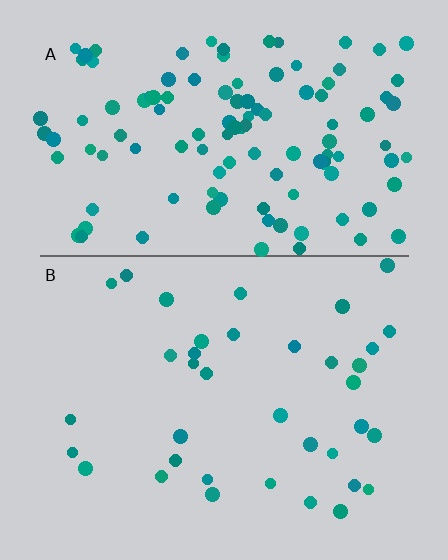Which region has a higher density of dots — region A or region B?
A (the top).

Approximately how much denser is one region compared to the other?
Approximately 3.2× — region A over region B.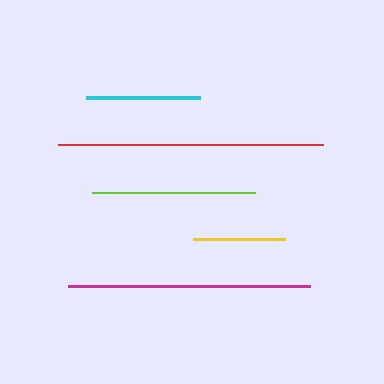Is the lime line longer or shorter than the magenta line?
The magenta line is longer than the lime line.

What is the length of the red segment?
The red segment is approximately 265 pixels long.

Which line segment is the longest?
The red line is the longest at approximately 265 pixels.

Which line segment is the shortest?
The yellow line is the shortest at approximately 92 pixels.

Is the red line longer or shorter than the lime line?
The red line is longer than the lime line.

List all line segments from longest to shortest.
From longest to shortest: red, magenta, lime, cyan, yellow.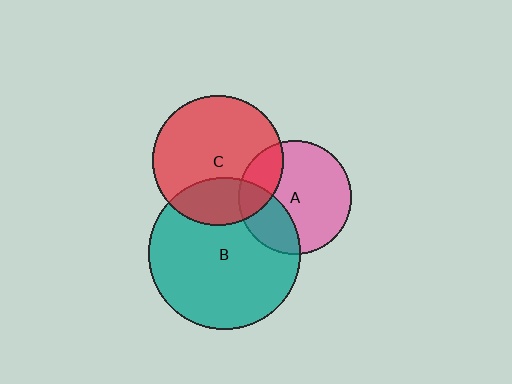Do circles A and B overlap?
Yes.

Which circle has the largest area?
Circle B (teal).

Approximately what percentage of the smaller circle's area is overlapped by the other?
Approximately 30%.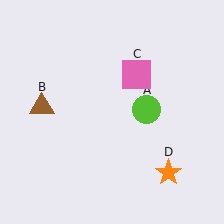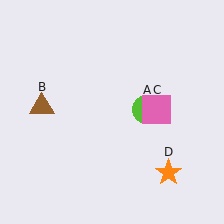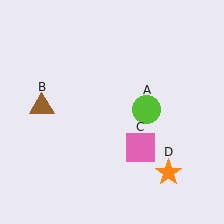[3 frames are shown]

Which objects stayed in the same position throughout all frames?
Lime circle (object A) and brown triangle (object B) and orange star (object D) remained stationary.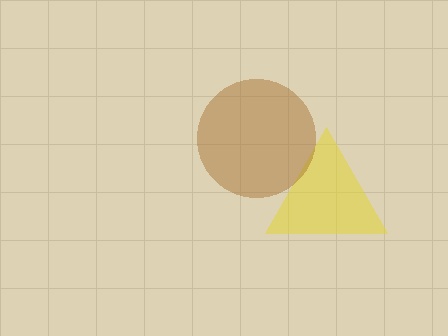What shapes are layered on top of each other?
The layered shapes are: a yellow triangle, a brown circle.